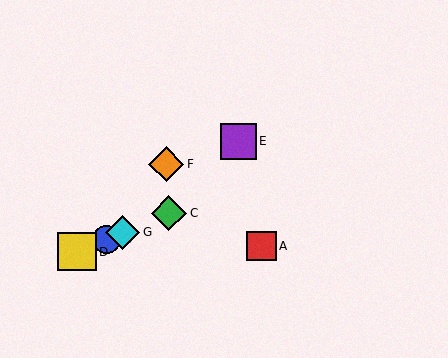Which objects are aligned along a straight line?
Objects B, C, D, G are aligned along a straight line.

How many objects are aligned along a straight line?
4 objects (B, C, D, G) are aligned along a straight line.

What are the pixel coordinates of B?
Object B is at (107, 239).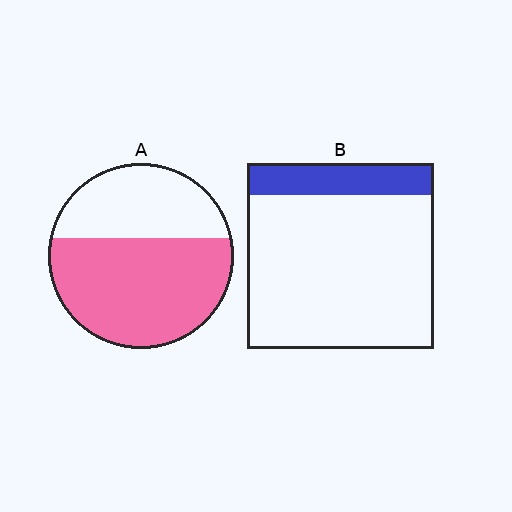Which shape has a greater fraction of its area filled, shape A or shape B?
Shape A.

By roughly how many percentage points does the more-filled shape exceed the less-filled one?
By roughly 45 percentage points (A over B).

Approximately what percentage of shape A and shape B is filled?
A is approximately 60% and B is approximately 15%.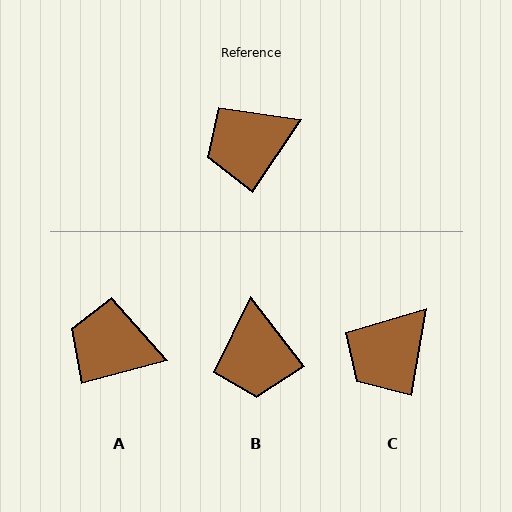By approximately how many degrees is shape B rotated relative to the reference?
Approximately 72 degrees counter-clockwise.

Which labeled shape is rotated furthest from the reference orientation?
B, about 72 degrees away.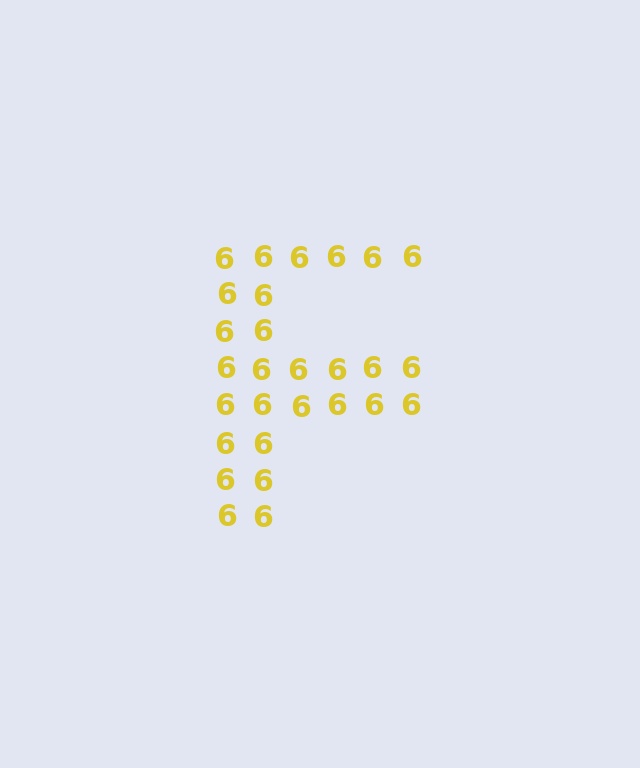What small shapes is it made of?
It is made of small digit 6's.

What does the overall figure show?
The overall figure shows the letter F.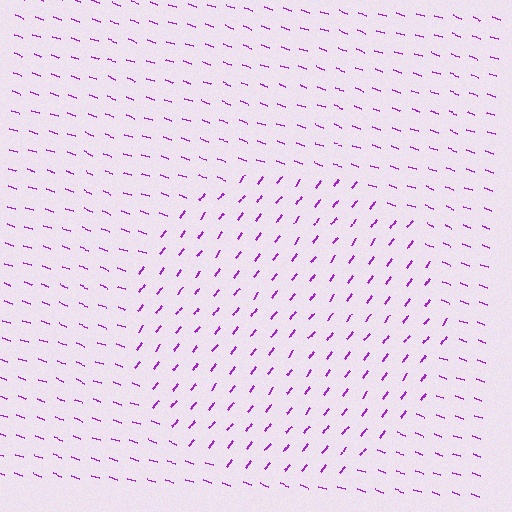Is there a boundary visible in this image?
Yes, there is a texture boundary formed by a change in line orientation.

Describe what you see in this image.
The image is filled with small purple line segments. A circle region in the image has lines oriented differently from the surrounding lines, creating a visible texture boundary.